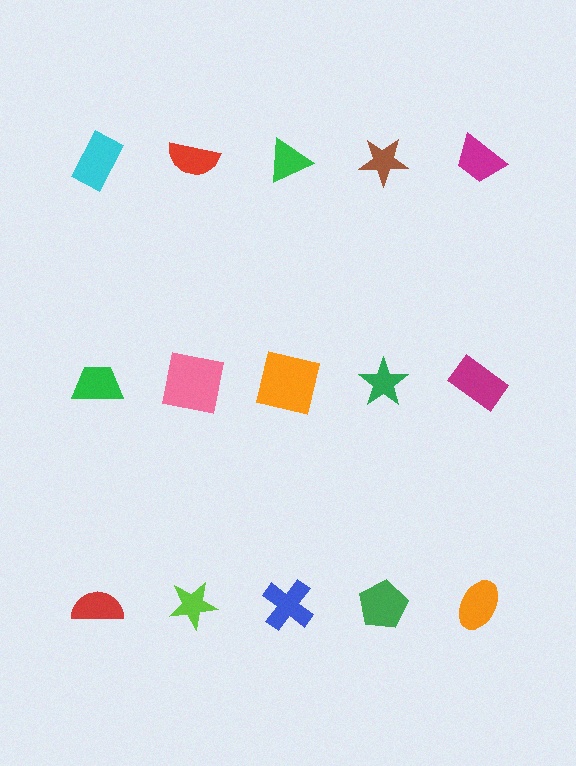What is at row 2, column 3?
An orange square.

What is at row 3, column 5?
An orange ellipse.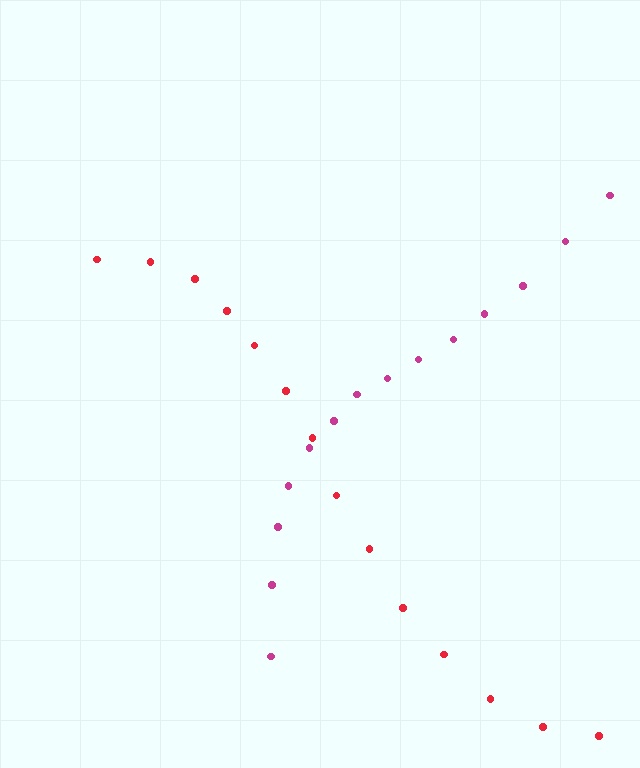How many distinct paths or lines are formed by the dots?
There are 2 distinct paths.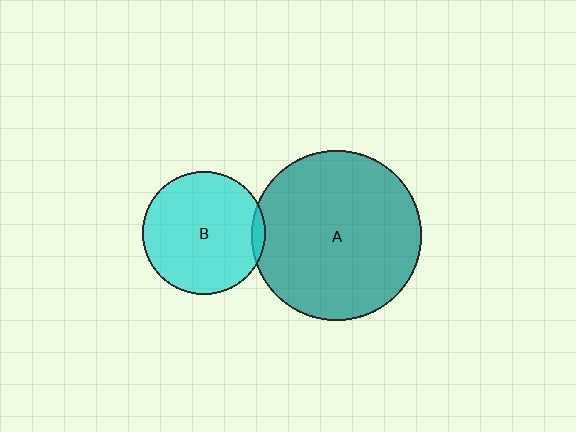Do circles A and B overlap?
Yes.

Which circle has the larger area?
Circle A (teal).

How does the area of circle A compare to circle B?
Approximately 1.9 times.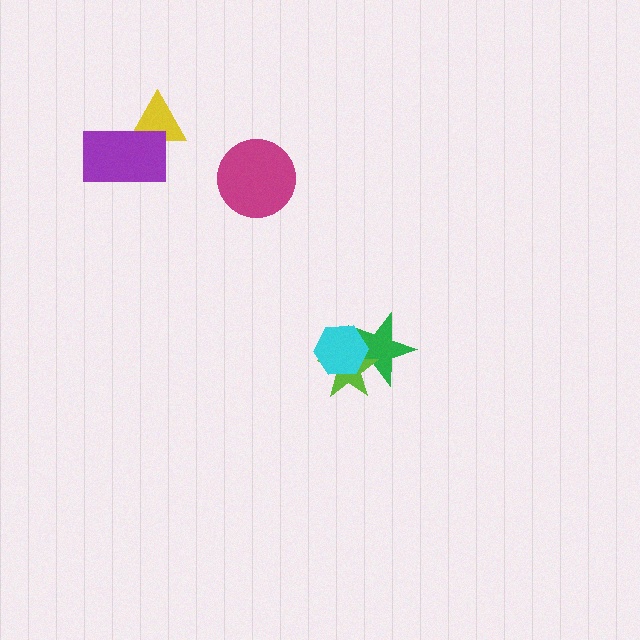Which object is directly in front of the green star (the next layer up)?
The lime star is directly in front of the green star.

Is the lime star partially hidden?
Yes, it is partially covered by another shape.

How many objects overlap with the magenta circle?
0 objects overlap with the magenta circle.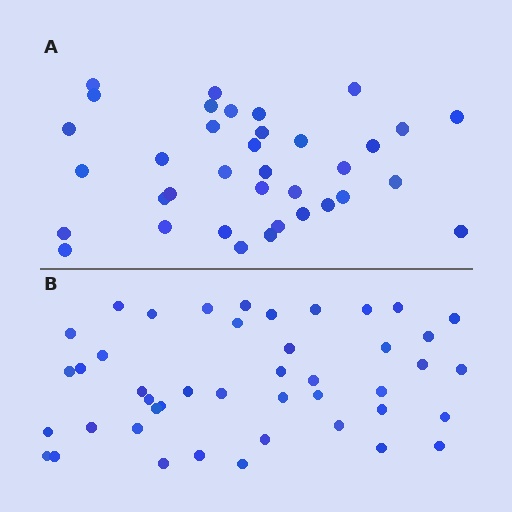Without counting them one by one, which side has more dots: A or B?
Region B (the bottom region) has more dots.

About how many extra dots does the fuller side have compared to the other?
Region B has roughly 8 or so more dots than region A.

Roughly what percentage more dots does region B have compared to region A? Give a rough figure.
About 20% more.